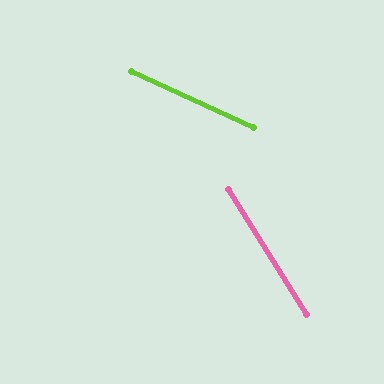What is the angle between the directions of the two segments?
Approximately 33 degrees.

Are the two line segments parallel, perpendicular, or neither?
Neither parallel nor perpendicular — they differ by about 33°.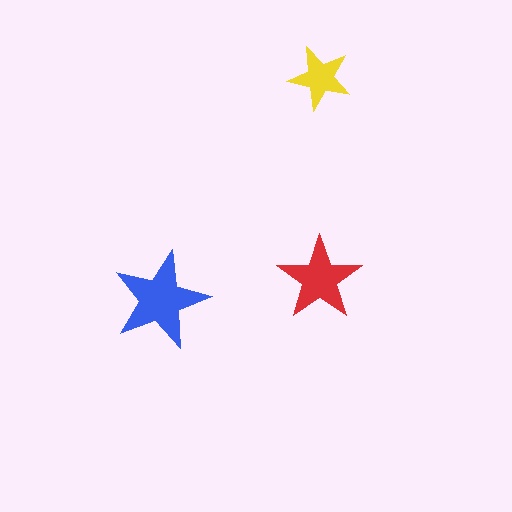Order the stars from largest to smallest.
the blue one, the red one, the yellow one.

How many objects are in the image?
There are 3 objects in the image.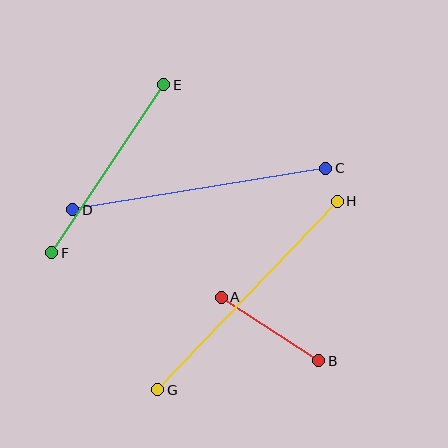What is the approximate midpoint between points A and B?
The midpoint is at approximately (270, 329) pixels.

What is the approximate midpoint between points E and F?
The midpoint is at approximately (108, 169) pixels.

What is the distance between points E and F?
The distance is approximately 202 pixels.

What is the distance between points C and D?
The distance is approximately 256 pixels.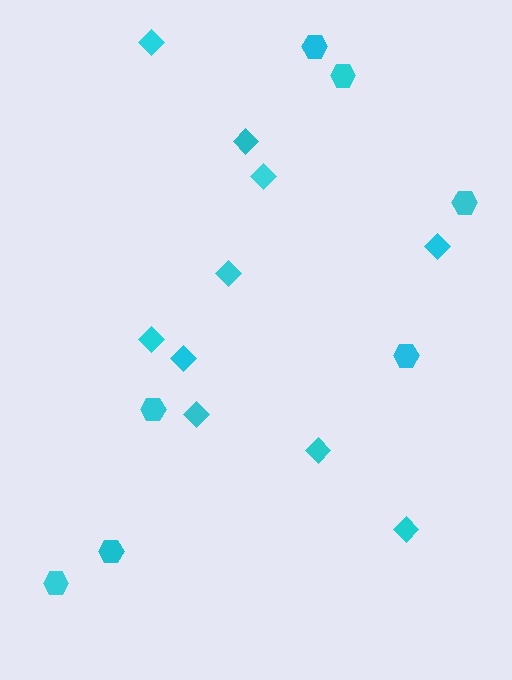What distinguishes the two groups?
There are 2 groups: one group of hexagons (7) and one group of diamonds (10).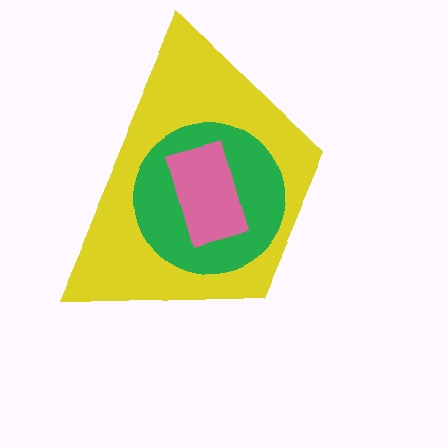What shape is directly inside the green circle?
The pink rectangle.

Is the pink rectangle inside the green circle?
Yes.